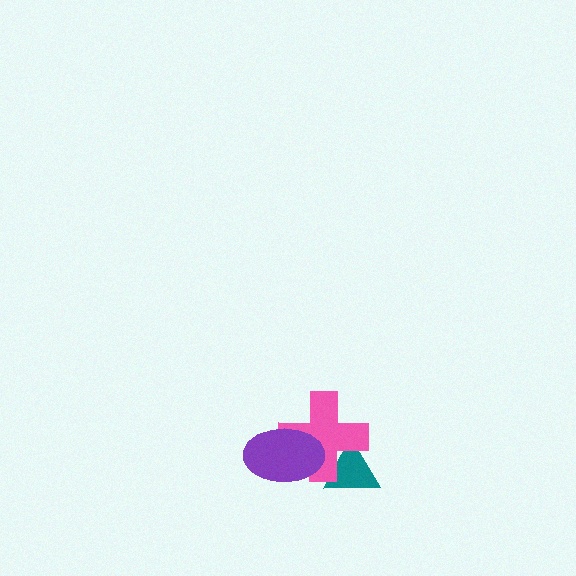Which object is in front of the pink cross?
The purple ellipse is in front of the pink cross.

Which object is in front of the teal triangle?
The pink cross is in front of the teal triangle.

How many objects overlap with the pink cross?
2 objects overlap with the pink cross.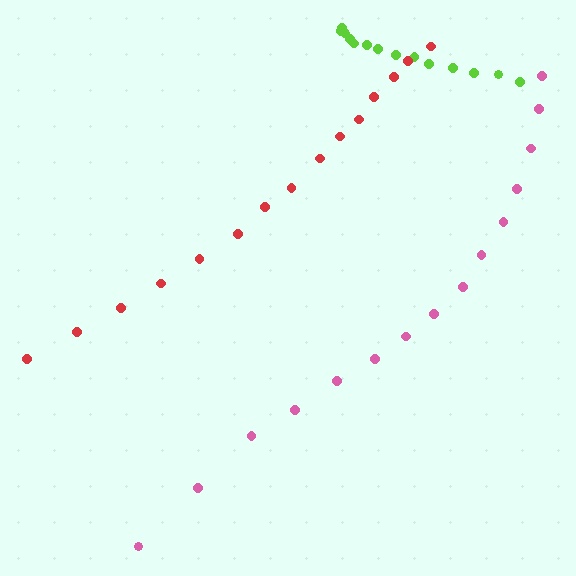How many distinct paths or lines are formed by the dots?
There are 3 distinct paths.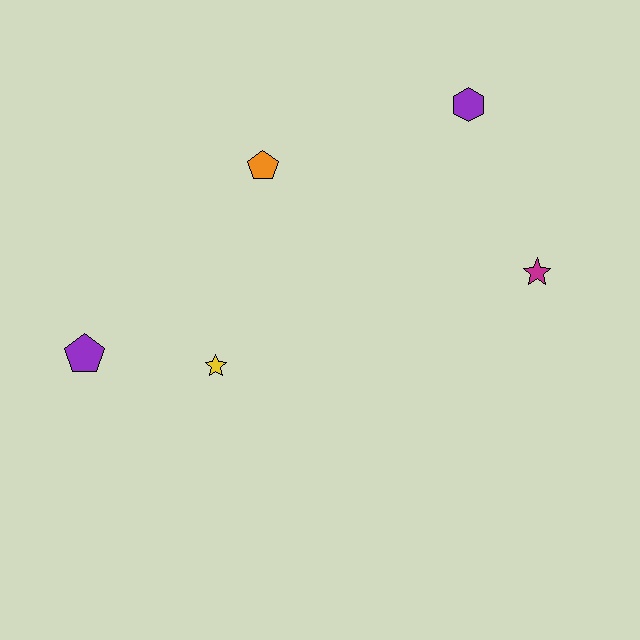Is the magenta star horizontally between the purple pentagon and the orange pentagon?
No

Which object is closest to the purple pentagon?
The yellow star is closest to the purple pentagon.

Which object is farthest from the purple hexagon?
The purple pentagon is farthest from the purple hexagon.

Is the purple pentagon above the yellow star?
Yes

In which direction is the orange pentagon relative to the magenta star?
The orange pentagon is to the left of the magenta star.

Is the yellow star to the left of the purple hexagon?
Yes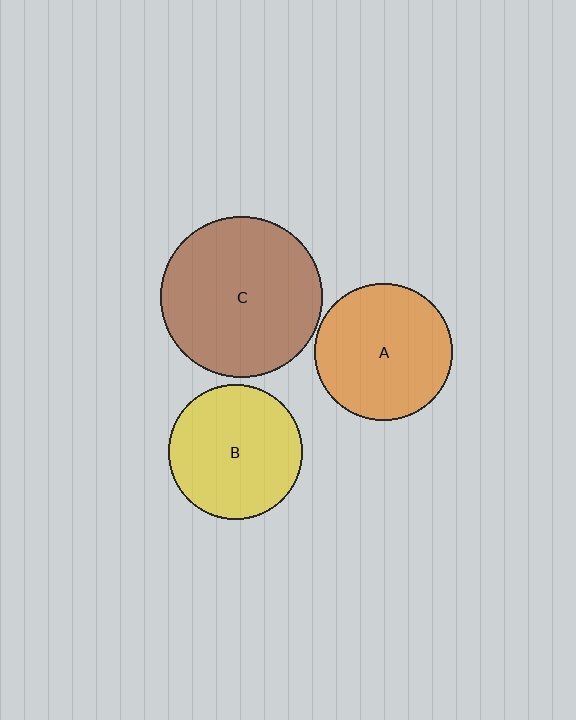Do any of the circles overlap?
No, none of the circles overlap.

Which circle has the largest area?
Circle C (brown).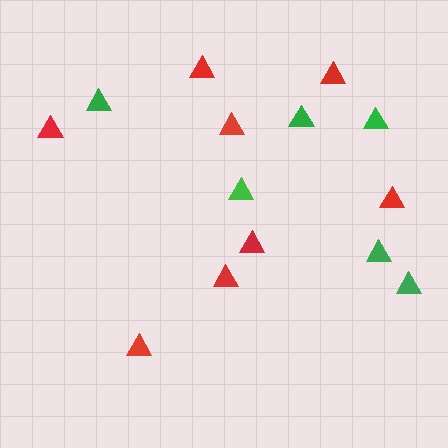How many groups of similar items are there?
There are 2 groups: one group of red triangles (8) and one group of green triangles (6).